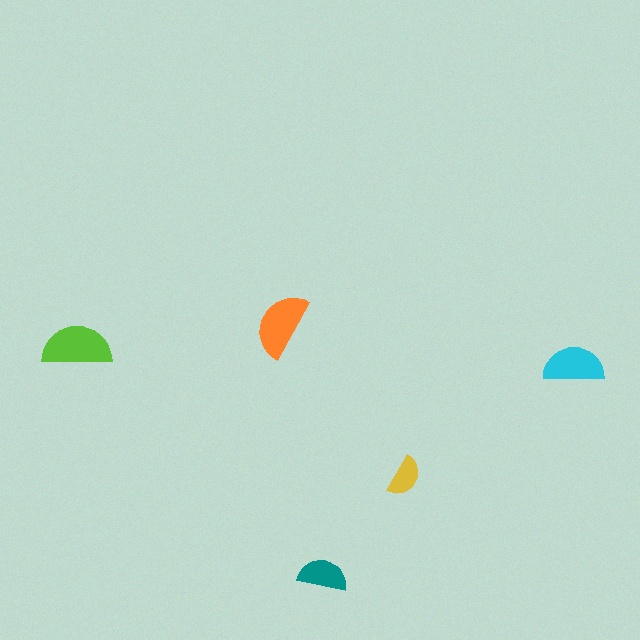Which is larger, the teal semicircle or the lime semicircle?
The lime one.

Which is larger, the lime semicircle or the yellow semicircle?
The lime one.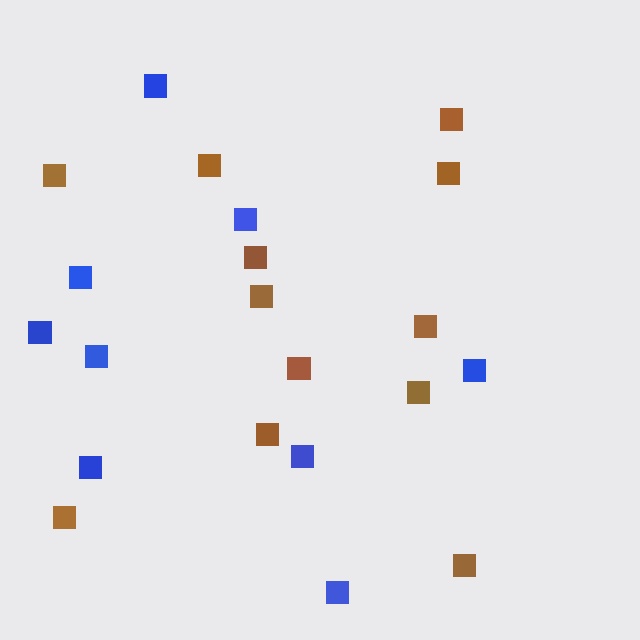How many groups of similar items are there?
There are 2 groups: one group of blue squares (9) and one group of brown squares (12).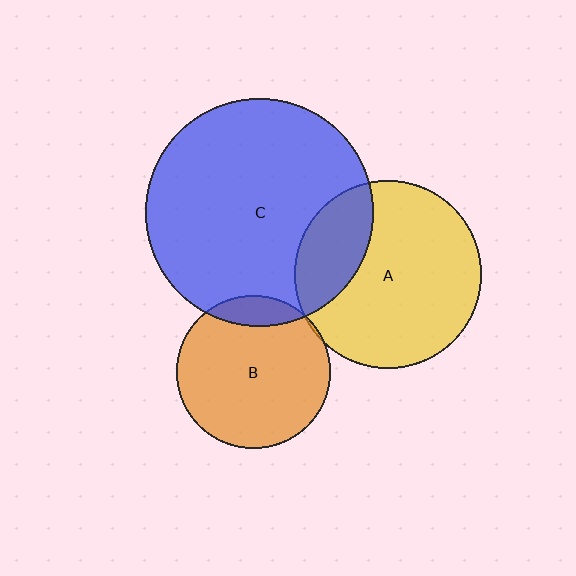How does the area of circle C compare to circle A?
Approximately 1.5 times.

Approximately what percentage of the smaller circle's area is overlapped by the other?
Approximately 10%.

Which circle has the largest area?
Circle C (blue).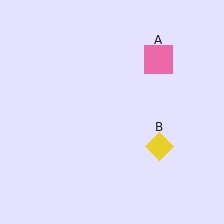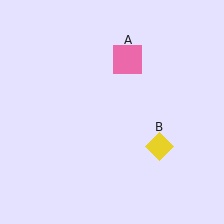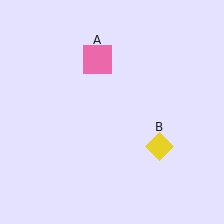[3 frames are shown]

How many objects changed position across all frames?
1 object changed position: pink square (object A).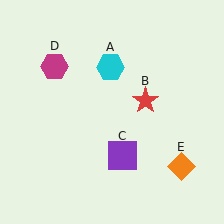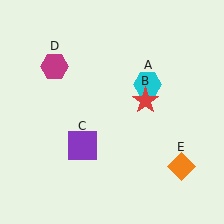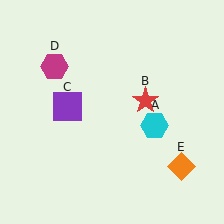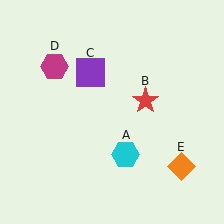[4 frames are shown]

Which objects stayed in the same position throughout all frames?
Red star (object B) and magenta hexagon (object D) and orange diamond (object E) remained stationary.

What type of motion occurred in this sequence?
The cyan hexagon (object A), purple square (object C) rotated clockwise around the center of the scene.